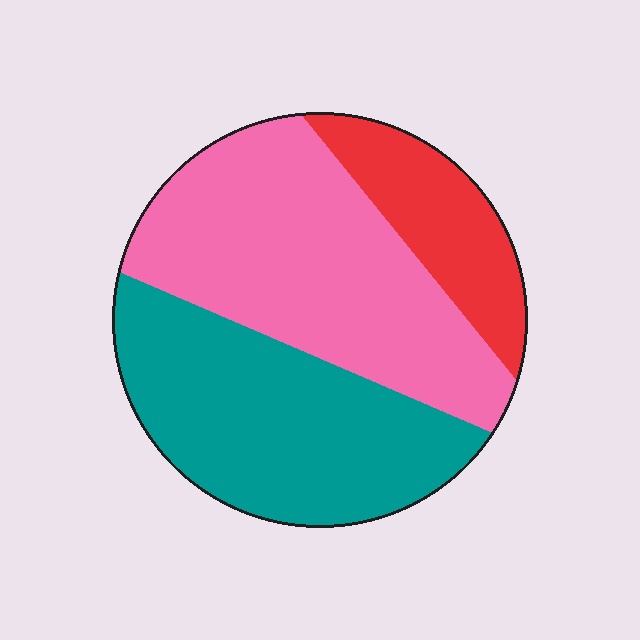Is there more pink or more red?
Pink.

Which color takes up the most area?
Pink, at roughly 45%.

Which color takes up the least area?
Red, at roughly 15%.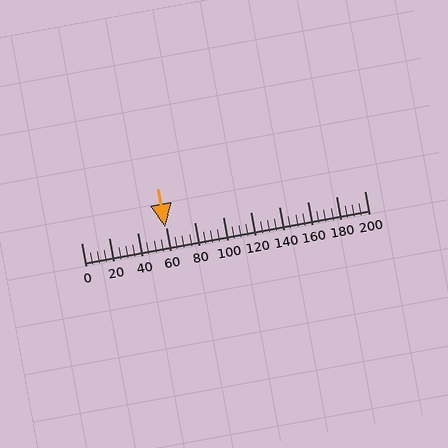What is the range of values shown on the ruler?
The ruler shows values from 0 to 200.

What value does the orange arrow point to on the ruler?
The orange arrow points to approximately 60.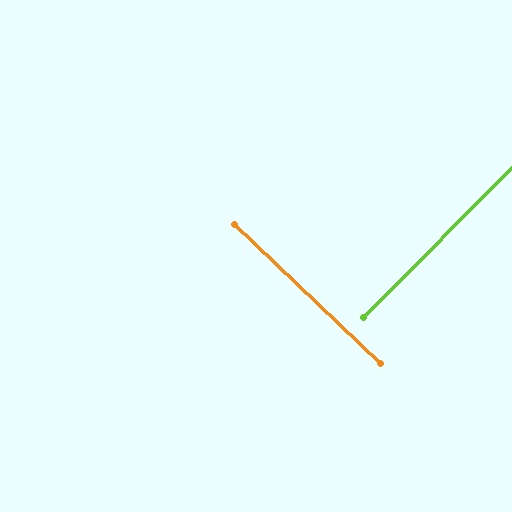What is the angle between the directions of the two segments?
Approximately 89 degrees.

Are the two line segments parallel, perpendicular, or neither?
Perpendicular — they meet at approximately 89°.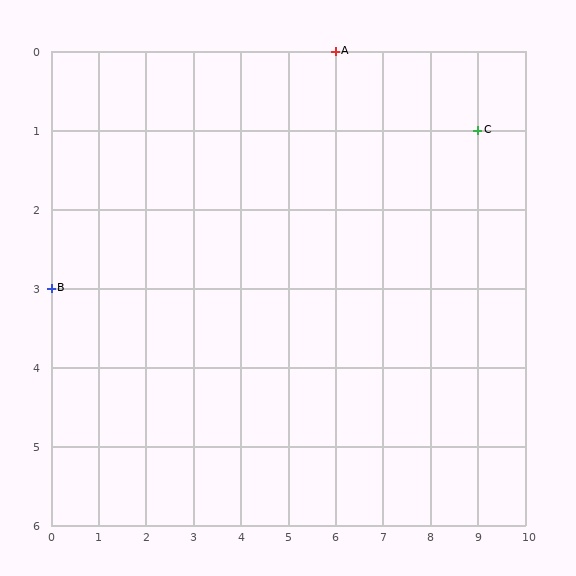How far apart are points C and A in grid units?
Points C and A are 3 columns and 1 row apart (about 3.2 grid units diagonally).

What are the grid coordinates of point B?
Point B is at grid coordinates (0, 3).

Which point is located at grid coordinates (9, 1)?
Point C is at (9, 1).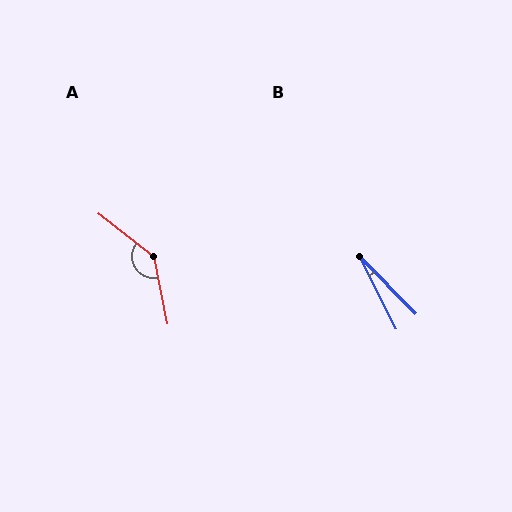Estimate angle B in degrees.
Approximately 18 degrees.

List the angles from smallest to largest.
B (18°), A (139°).